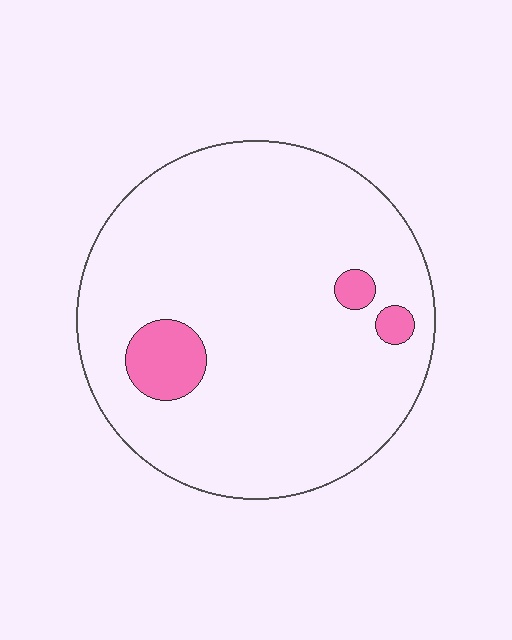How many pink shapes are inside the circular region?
3.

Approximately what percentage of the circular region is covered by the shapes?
Approximately 10%.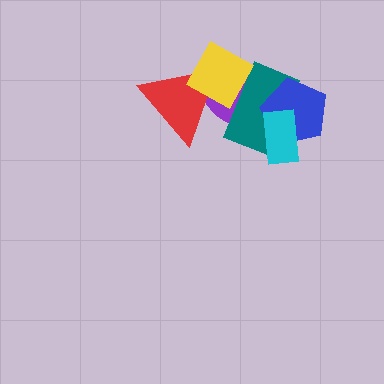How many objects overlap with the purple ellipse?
4 objects overlap with the purple ellipse.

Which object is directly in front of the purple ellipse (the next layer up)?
The red triangle is directly in front of the purple ellipse.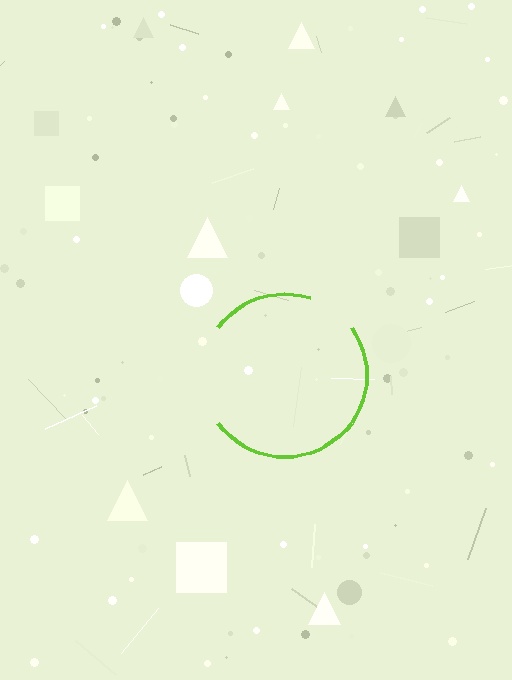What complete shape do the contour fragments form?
The contour fragments form a circle.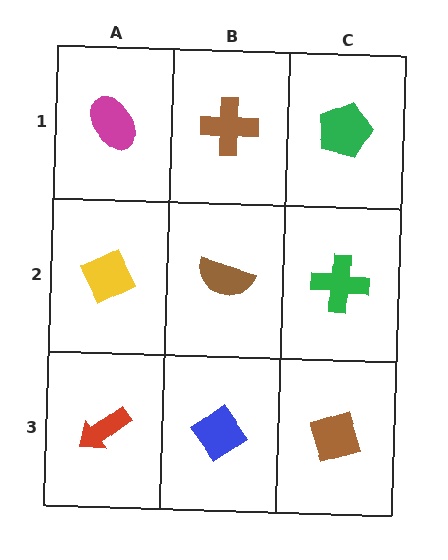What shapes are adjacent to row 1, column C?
A green cross (row 2, column C), a brown cross (row 1, column B).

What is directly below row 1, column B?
A brown semicircle.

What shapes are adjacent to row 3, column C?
A green cross (row 2, column C), a blue diamond (row 3, column B).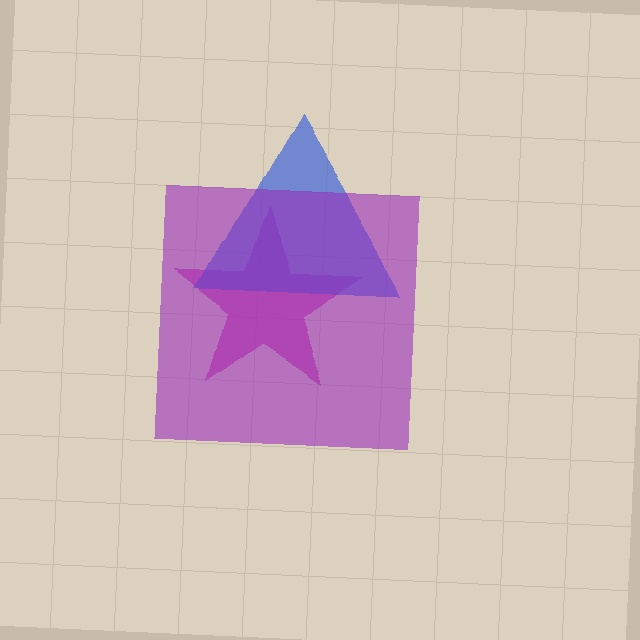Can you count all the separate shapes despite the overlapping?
Yes, there are 3 separate shapes.